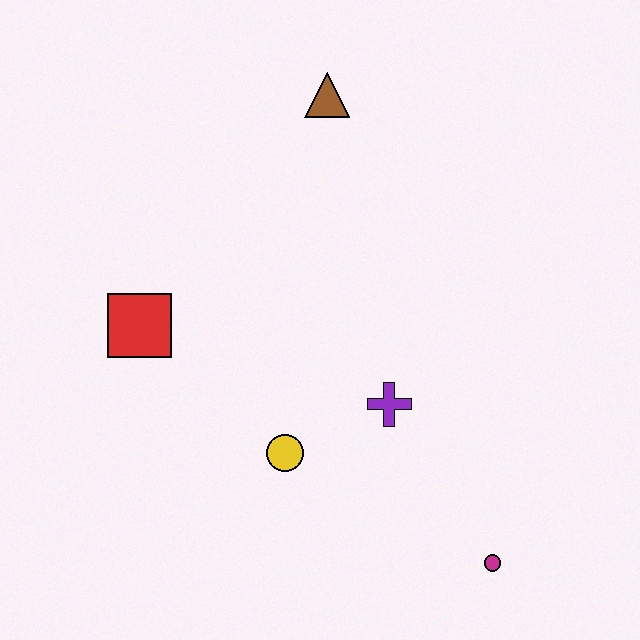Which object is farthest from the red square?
The magenta circle is farthest from the red square.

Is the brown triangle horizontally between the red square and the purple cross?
Yes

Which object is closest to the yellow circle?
The purple cross is closest to the yellow circle.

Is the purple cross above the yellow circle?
Yes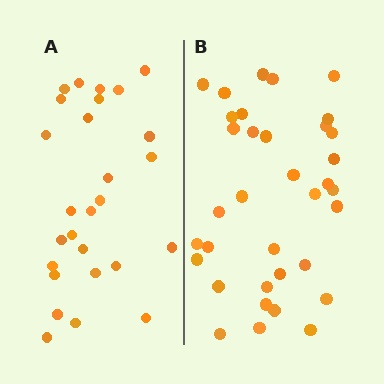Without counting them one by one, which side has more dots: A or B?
Region B (the right region) has more dots.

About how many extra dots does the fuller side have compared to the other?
Region B has roughly 8 or so more dots than region A.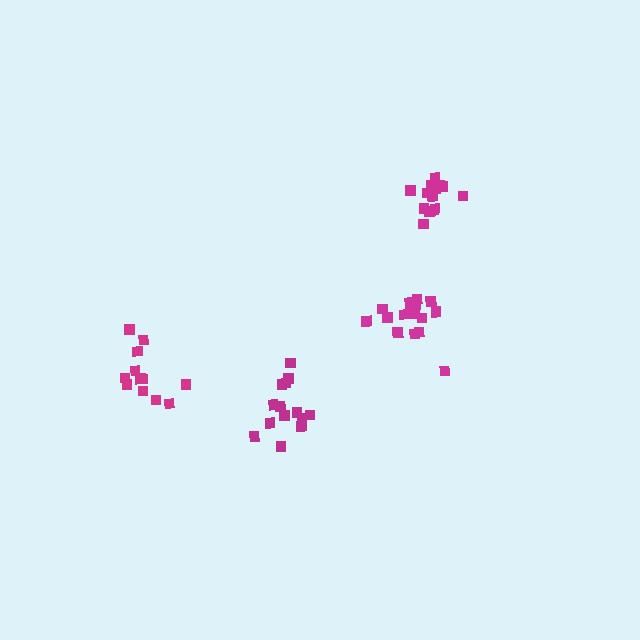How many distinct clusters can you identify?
There are 4 distinct clusters.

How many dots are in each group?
Group 1: 17 dots, Group 2: 12 dots, Group 3: 14 dots, Group 4: 14 dots (57 total).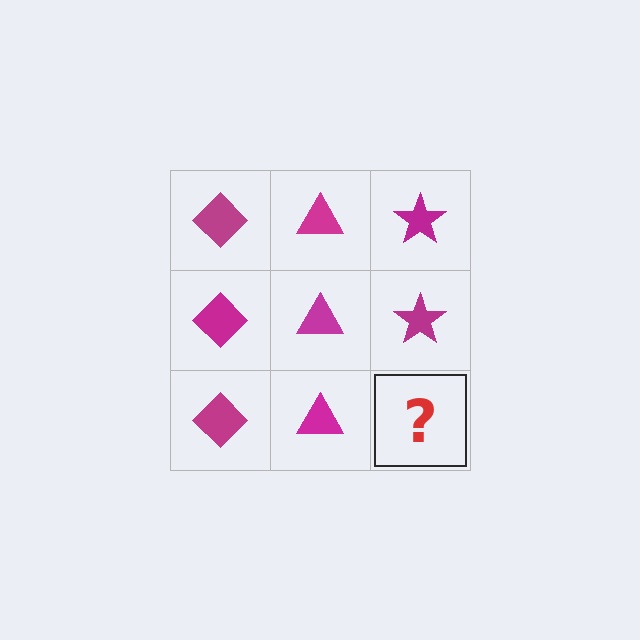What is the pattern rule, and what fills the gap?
The rule is that each column has a consistent shape. The gap should be filled with a magenta star.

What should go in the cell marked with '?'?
The missing cell should contain a magenta star.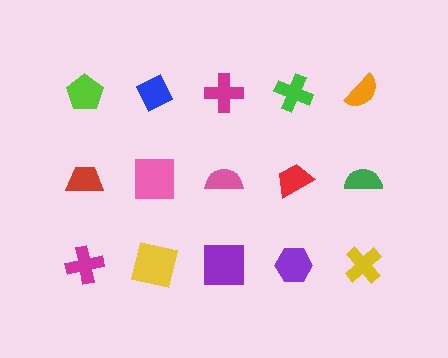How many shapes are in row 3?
5 shapes.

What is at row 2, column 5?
A green semicircle.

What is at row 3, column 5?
A yellow cross.